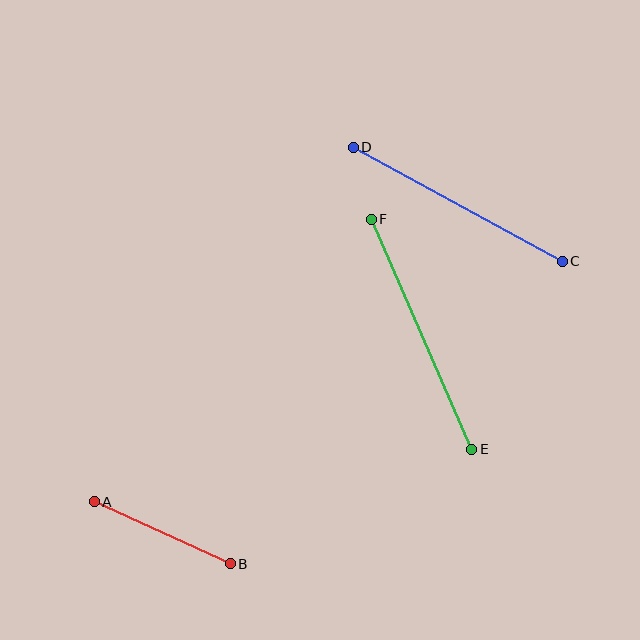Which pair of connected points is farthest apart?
Points E and F are farthest apart.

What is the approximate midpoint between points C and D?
The midpoint is at approximately (458, 204) pixels.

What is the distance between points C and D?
The distance is approximately 238 pixels.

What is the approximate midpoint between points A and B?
The midpoint is at approximately (162, 533) pixels.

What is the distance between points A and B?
The distance is approximately 150 pixels.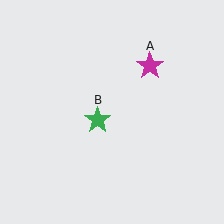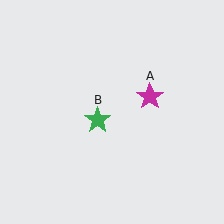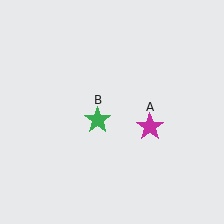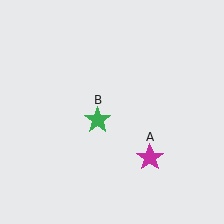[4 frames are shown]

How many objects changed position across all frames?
1 object changed position: magenta star (object A).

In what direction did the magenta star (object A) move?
The magenta star (object A) moved down.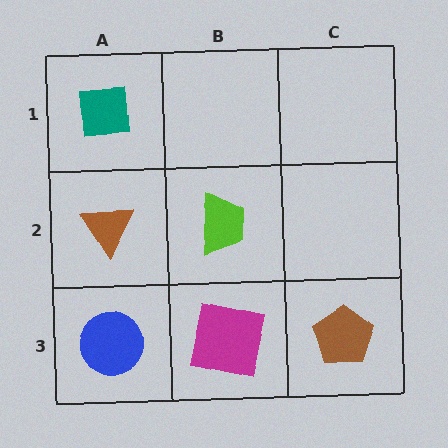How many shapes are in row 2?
2 shapes.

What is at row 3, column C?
A brown pentagon.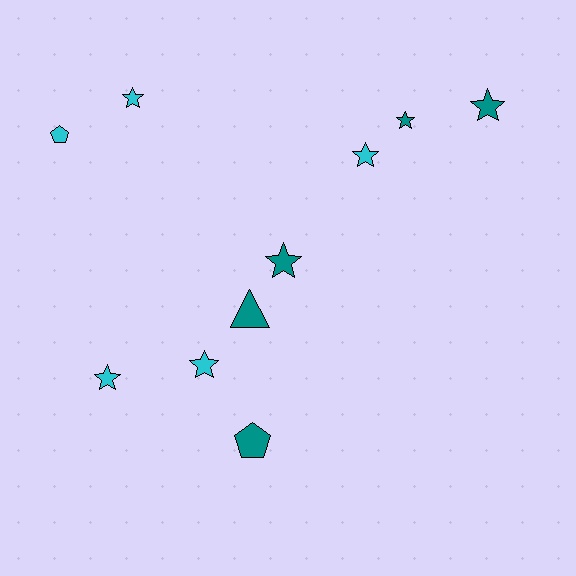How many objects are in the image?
There are 10 objects.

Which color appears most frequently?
Cyan, with 5 objects.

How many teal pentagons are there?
There is 1 teal pentagon.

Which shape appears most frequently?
Star, with 7 objects.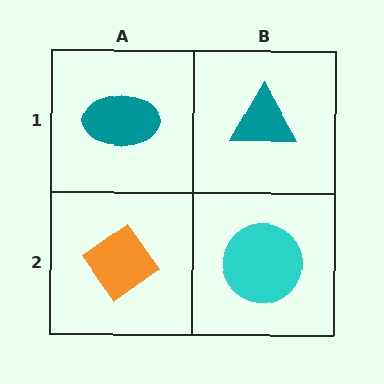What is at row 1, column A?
A teal ellipse.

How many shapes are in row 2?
2 shapes.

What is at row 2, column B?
A cyan circle.